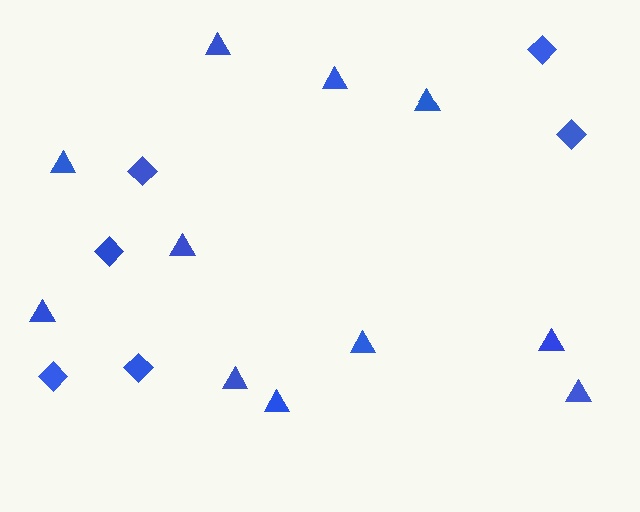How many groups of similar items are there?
There are 2 groups: one group of diamonds (6) and one group of triangles (11).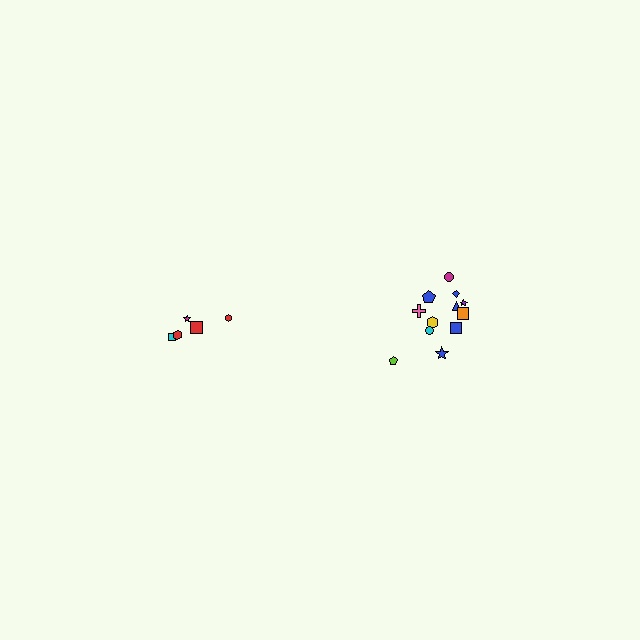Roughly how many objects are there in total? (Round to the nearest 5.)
Roughly 15 objects in total.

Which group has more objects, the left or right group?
The right group.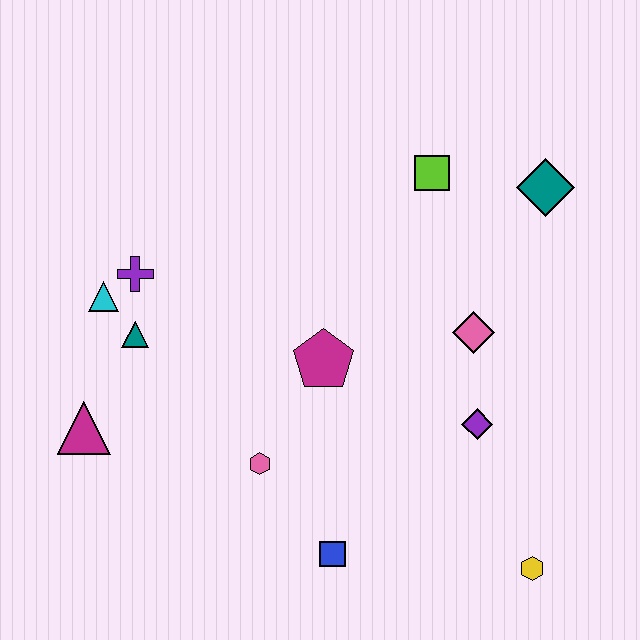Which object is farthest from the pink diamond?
The magenta triangle is farthest from the pink diamond.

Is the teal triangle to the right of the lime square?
No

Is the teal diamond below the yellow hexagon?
No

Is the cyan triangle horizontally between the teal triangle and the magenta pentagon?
No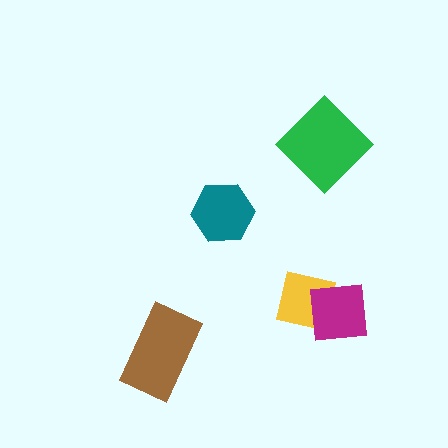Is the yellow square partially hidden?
Yes, it is partially covered by another shape.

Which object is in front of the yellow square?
The magenta square is in front of the yellow square.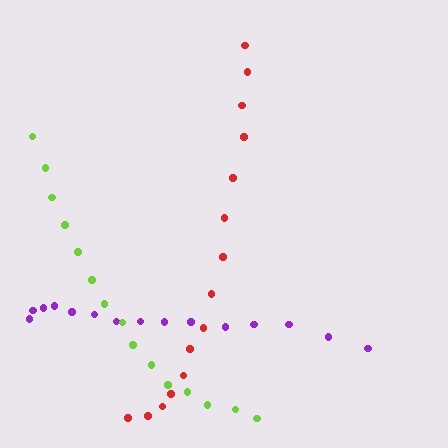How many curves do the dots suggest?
There are 3 distinct paths.